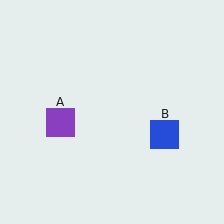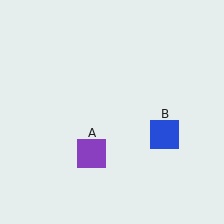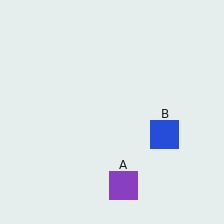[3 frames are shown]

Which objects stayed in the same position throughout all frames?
Blue square (object B) remained stationary.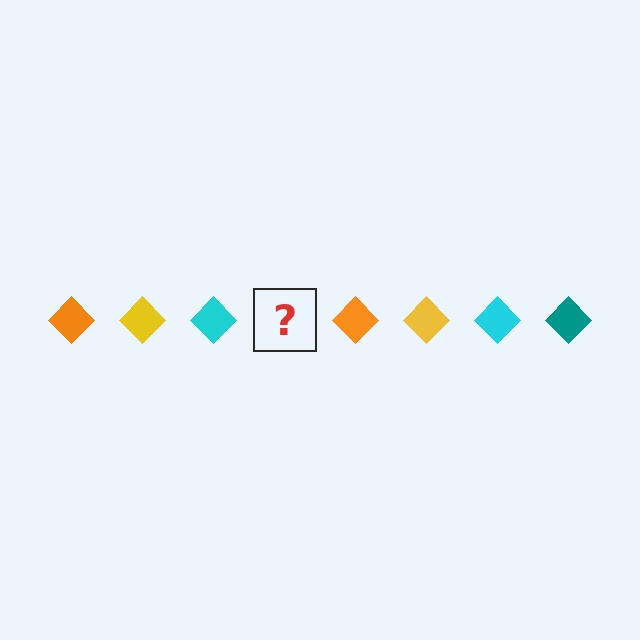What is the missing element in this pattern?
The missing element is a teal diamond.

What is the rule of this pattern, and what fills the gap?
The rule is that the pattern cycles through orange, yellow, cyan, teal diamonds. The gap should be filled with a teal diamond.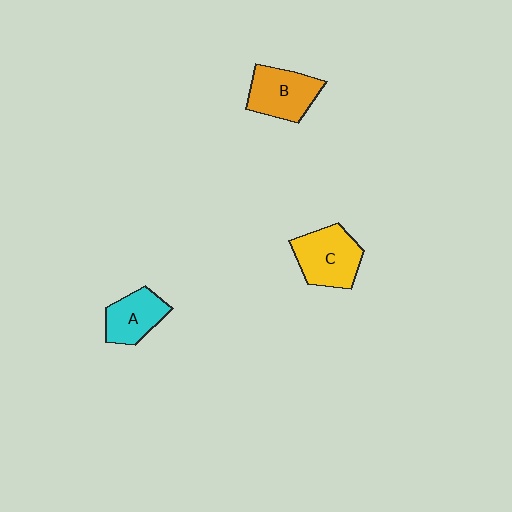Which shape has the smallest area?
Shape A (cyan).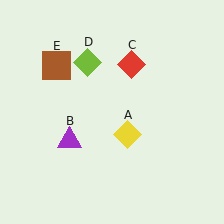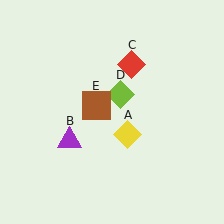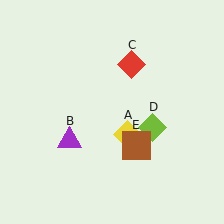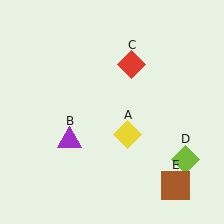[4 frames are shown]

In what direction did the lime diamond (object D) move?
The lime diamond (object D) moved down and to the right.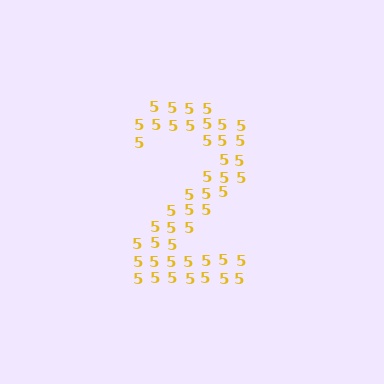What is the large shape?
The large shape is the digit 2.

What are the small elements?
The small elements are digit 5's.